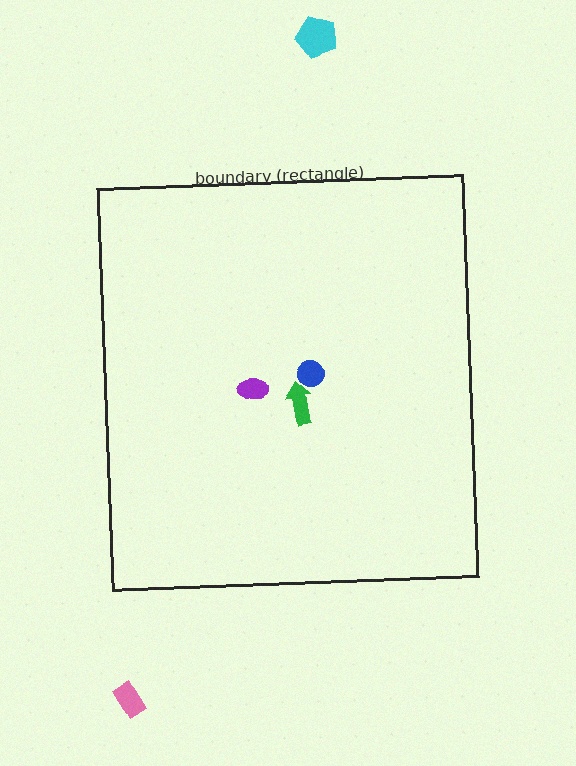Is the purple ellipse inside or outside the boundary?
Inside.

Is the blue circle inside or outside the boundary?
Inside.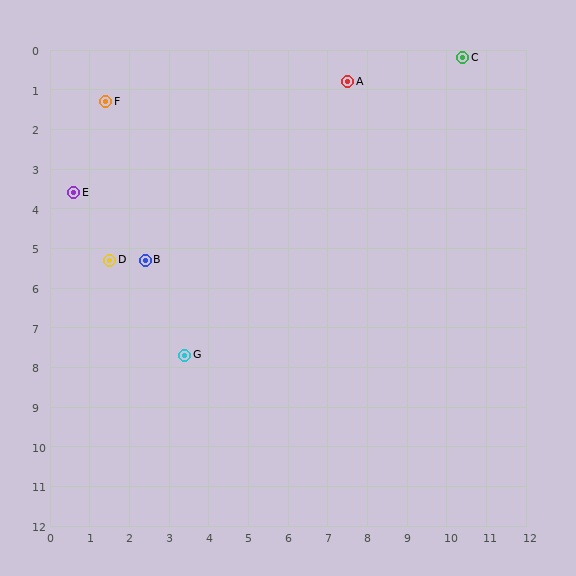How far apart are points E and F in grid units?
Points E and F are about 2.4 grid units apart.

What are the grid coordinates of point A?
Point A is at approximately (7.5, 0.8).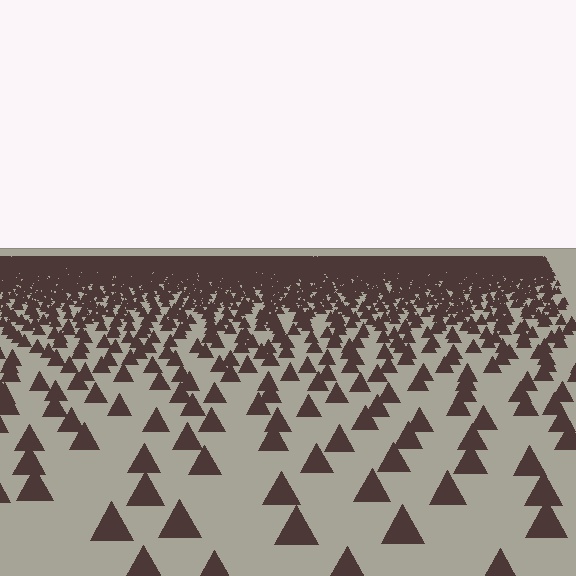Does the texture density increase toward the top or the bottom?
Density increases toward the top.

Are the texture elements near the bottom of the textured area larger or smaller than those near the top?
Larger. Near the bottom, elements are closer to the viewer and appear at a bigger on-screen size.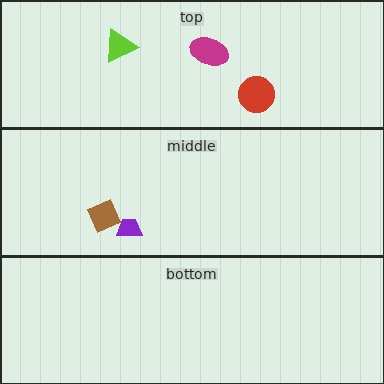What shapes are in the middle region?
The purple trapezoid, the brown diamond.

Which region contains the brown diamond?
The middle region.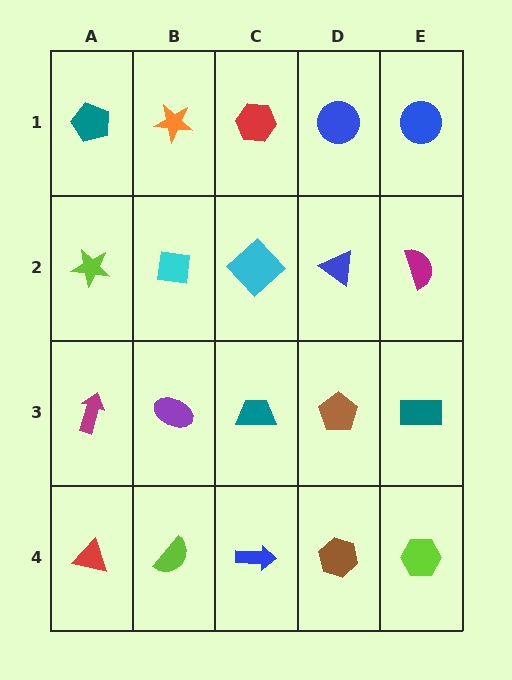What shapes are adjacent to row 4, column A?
A magenta arrow (row 3, column A), a lime semicircle (row 4, column B).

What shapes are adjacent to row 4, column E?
A teal rectangle (row 3, column E), a brown hexagon (row 4, column D).